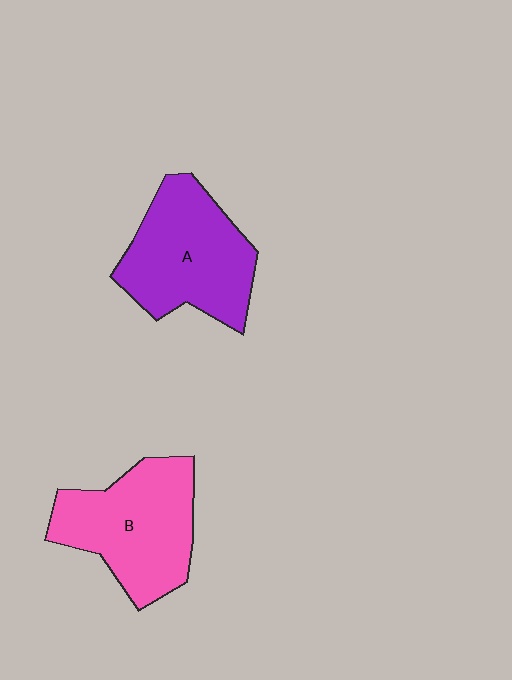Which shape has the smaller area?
Shape B (pink).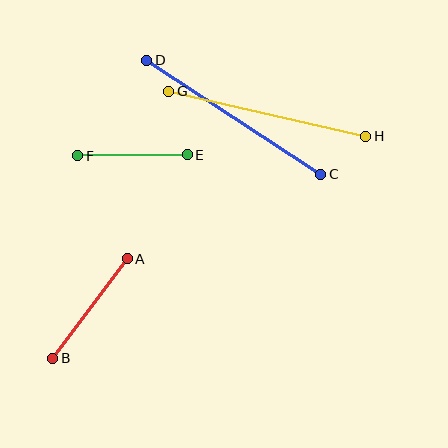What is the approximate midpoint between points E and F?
The midpoint is at approximately (132, 155) pixels.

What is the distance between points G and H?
The distance is approximately 202 pixels.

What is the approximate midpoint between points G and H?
The midpoint is at approximately (267, 114) pixels.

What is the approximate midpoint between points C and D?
The midpoint is at approximately (234, 117) pixels.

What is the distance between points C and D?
The distance is approximately 208 pixels.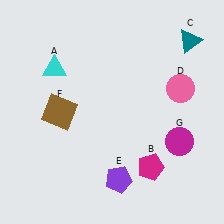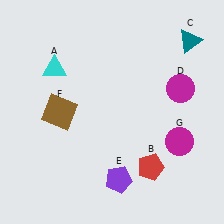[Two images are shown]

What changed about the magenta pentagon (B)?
In Image 1, B is magenta. In Image 2, it changed to red.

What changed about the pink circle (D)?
In Image 1, D is pink. In Image 2, it changed to magenta.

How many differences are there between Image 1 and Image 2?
There are 2 differences between the two images.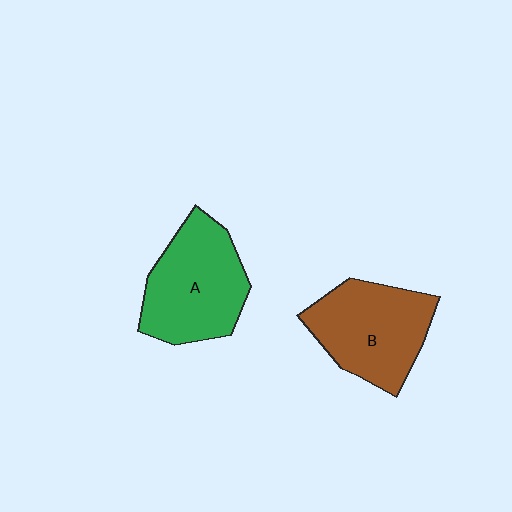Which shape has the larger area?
Shape A (green).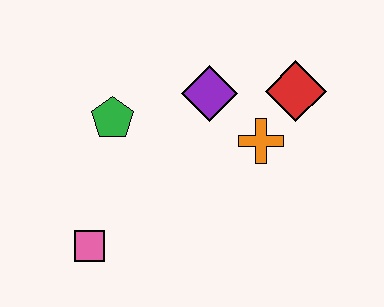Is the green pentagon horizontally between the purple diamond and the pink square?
Yes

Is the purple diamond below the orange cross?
No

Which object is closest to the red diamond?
The orange cross is closest to the red diamond.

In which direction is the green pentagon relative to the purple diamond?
The green pentagon is to the left of the purple diamond.